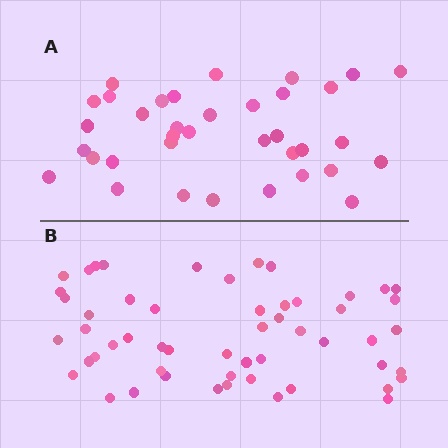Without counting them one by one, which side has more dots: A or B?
Region B (the bottom region) has more dots.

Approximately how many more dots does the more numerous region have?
Region B has approximately 20 more dots than region A.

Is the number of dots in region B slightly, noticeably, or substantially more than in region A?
Region B has substantially more. The ratio is roughly 1.5 to 1.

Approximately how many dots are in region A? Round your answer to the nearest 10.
About 40 dots. (The exact count is 36, which rounds to 40.)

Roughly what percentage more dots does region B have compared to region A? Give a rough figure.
About 50% more.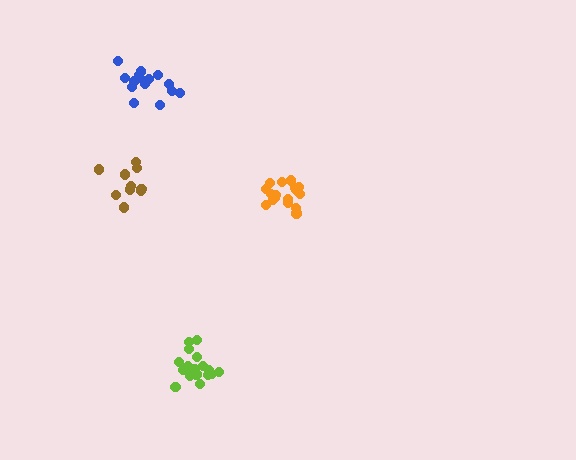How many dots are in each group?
Group 1: 16 dots, Group 2: 11 dots, Group 3: 17 dots, Group 4: 17 dots (61 total).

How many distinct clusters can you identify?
There are 4 distinct clusters.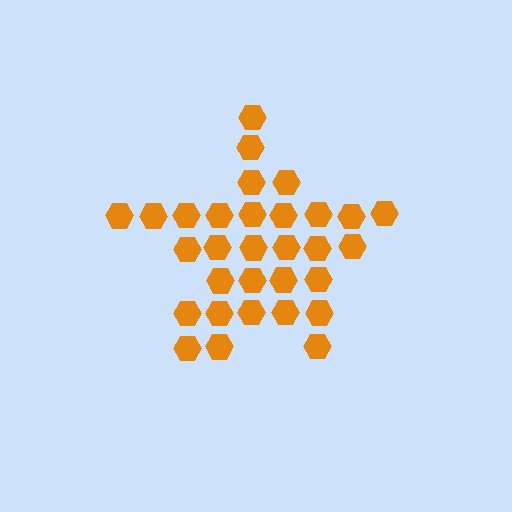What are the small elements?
The small elements are hexagons.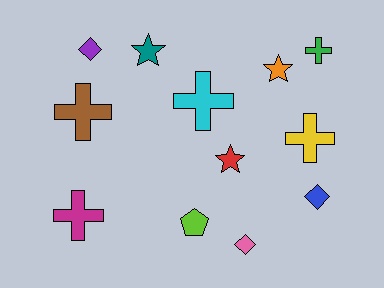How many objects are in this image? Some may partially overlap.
There are 12 objects.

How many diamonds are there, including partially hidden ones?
There are 3 diamonds.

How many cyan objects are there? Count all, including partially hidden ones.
There is 1 cyan object.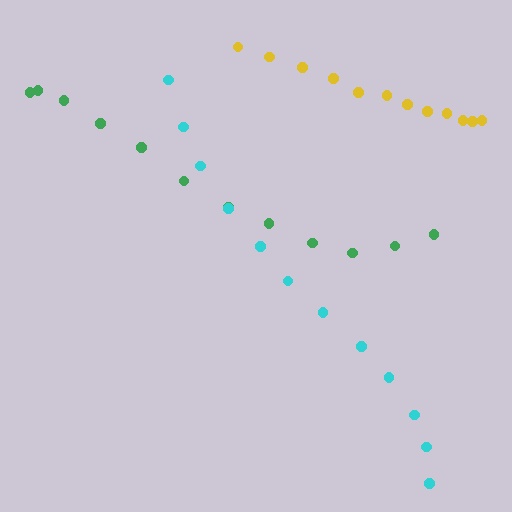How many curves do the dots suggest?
There are 3 distinct paths.